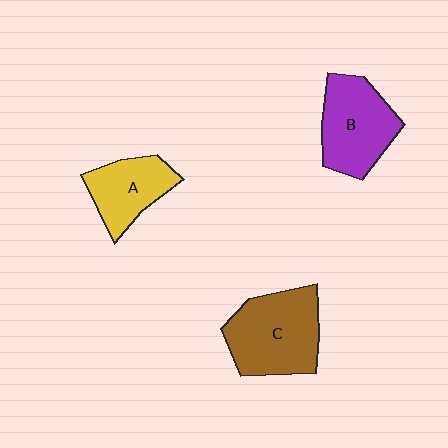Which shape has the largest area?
Shape C (brown).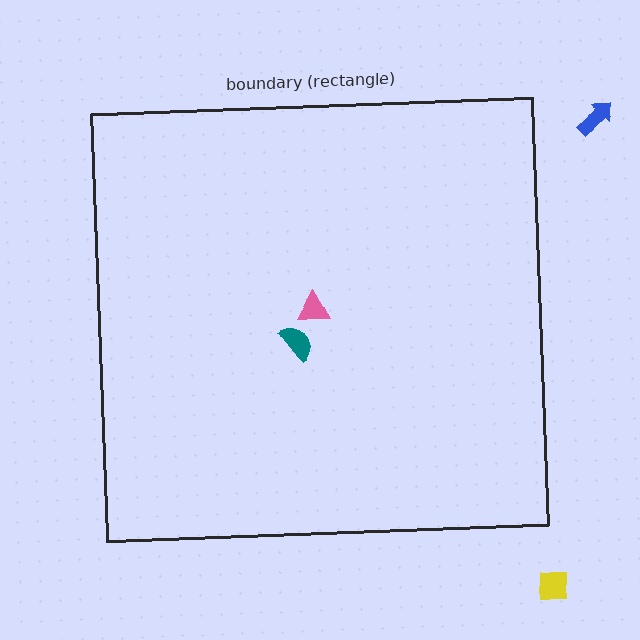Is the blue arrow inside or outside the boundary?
Outside.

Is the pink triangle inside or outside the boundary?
Inside.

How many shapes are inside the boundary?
2 inside, 2 outside.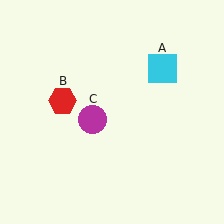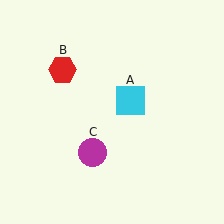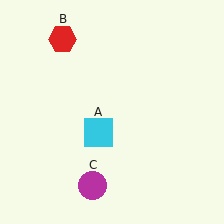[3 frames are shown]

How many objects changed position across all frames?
3 objects changed position: cyan square (object A), red hexagon (object B), magenta circle (object C).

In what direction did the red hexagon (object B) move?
The red hexagon (object B) moved up.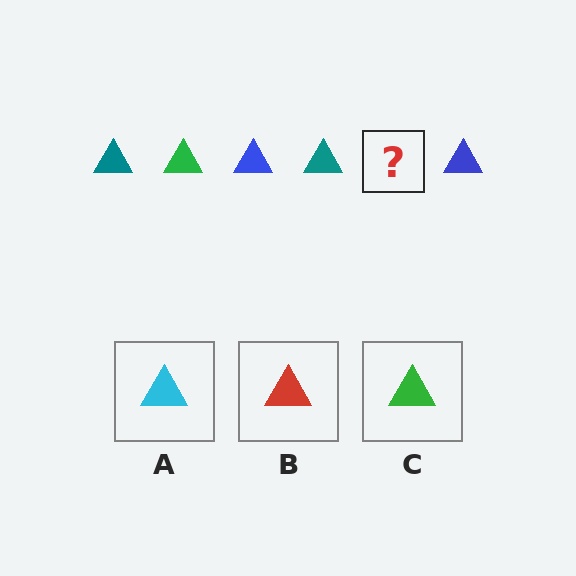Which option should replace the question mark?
Option C.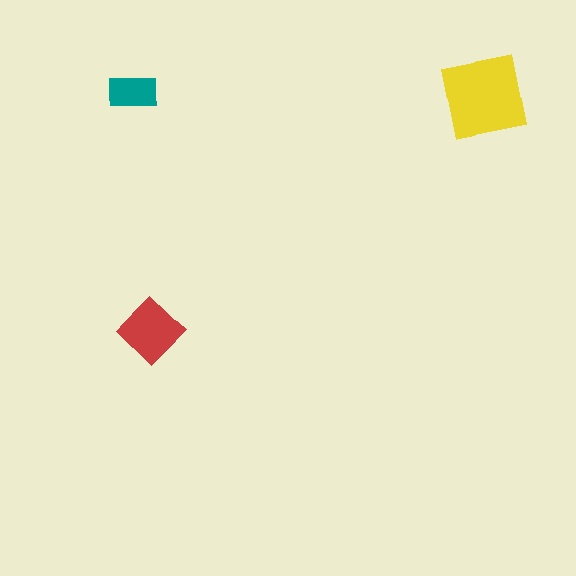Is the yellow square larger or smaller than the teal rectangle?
Larger.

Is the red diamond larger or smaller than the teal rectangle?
Larger.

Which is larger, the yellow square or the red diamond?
The yellow square.